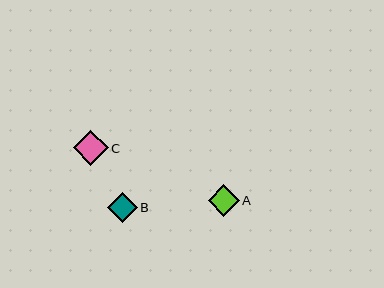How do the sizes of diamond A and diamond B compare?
Diamond A and diamond B are approximately the same size.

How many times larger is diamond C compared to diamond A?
Diamond C is approximately 1.1 times the size of diamond A.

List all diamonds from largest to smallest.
From largest to smallest: C, A, B.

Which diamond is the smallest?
Diamond B is the smallest with a size of approximately 30 pixels.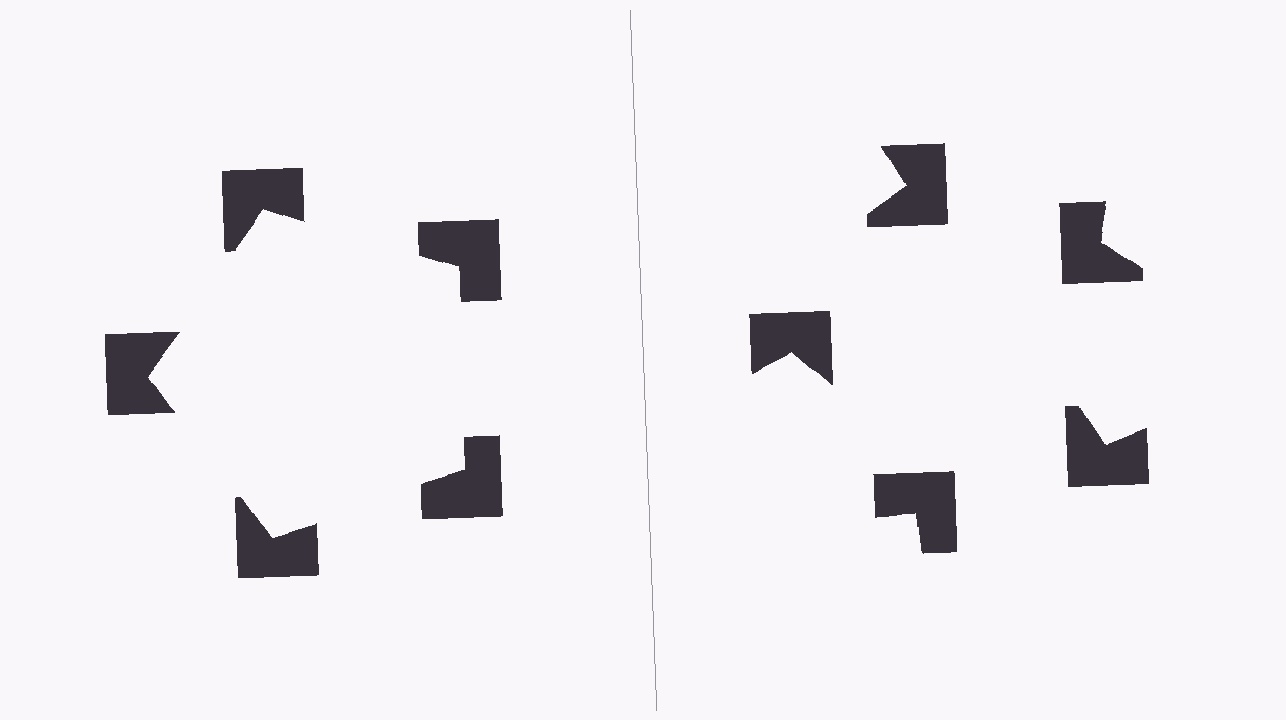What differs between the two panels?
The notched squares are positioned identically on both sides; only the wedge orientations differ. On the left they align to a pentagon; on the right they are misaligned.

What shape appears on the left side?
An illusory pentagon.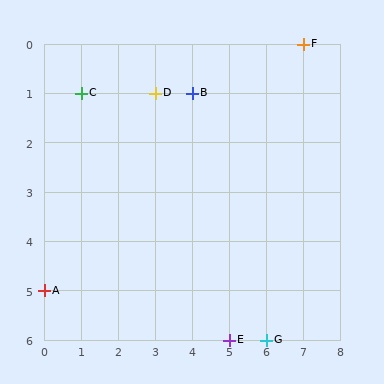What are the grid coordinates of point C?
Point C is at grid coordinates (1, 1).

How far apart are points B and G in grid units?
Points B and G are 2 columns and 5 rows apart (about 5.4 grid units diagonally).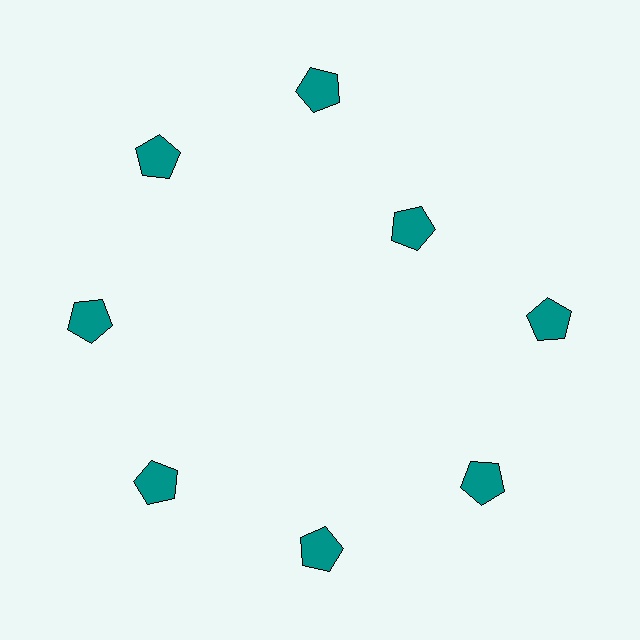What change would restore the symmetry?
The symmetry would be restored by moving it outward, back onto the ring so that all 8 pentagons sit at equal angles and equal distance from the center.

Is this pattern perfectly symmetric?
No. The 8 teal pentagons are arranged in a ring, but one element near the 2 o'clock position is pulled inward toward the center, breaking the 8-fold rotational symmetry.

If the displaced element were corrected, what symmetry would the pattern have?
It would have 8-fold rotational symmetry — the pattern would map onto itself every 45 degrees.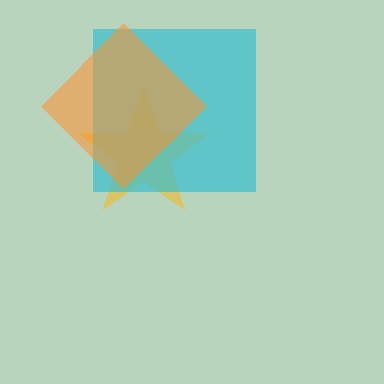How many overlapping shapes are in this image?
There are 3 overlapping shapes in the image.